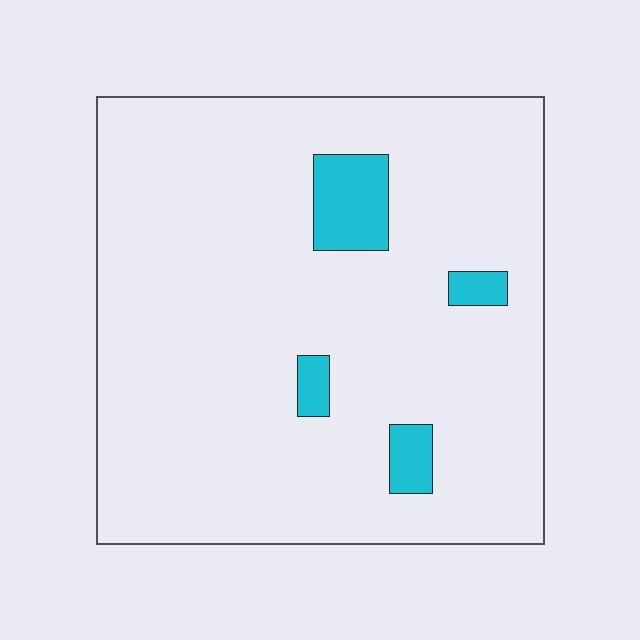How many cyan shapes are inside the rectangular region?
4.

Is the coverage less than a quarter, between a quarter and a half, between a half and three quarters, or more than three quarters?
Less than a quarter.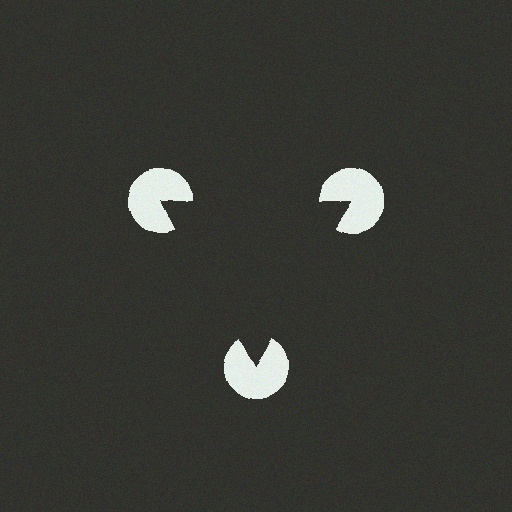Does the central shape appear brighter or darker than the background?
It typically appears slightly darker than the background, even though no actual brightness change is drawn.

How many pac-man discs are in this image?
There are 3 — one at each vertex of the illusory triangle.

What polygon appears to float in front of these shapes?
An illusory triangle — its edges are inferred from the aligned wedge cuts in the pac-man discs, not physically drawn.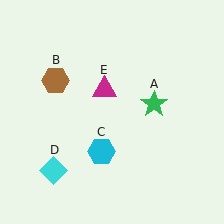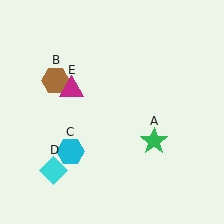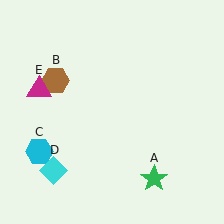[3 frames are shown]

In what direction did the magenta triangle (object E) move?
The magenta triangle (object E) moved left.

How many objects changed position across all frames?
3 objects changed position: green star (object A), cyan hexagon (object C), magenta triangle (object E).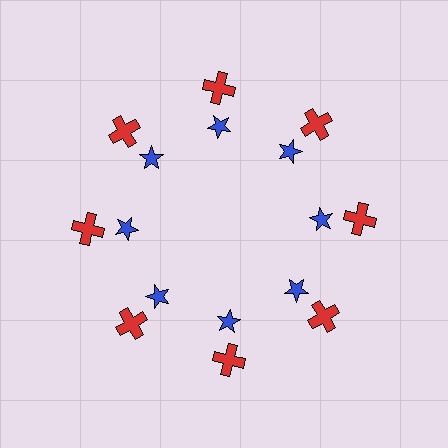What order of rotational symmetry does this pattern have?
This pattern has 8-fold rotational symmetry.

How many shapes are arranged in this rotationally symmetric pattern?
There are 16 shapes, arranged in 8 groups of 2.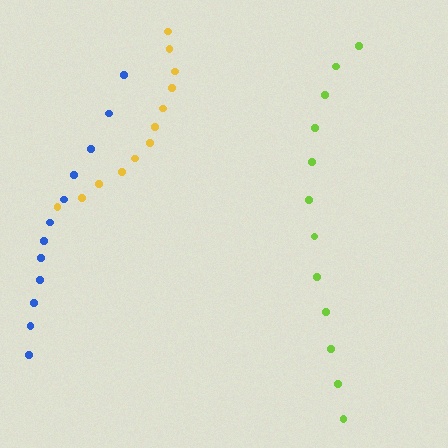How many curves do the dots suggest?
There are 3 distinct paths.